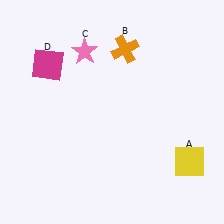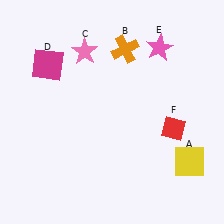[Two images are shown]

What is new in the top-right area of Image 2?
A pink star (E) was added in the top-right area of Image 2.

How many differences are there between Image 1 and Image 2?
There are 2 differences between the two images.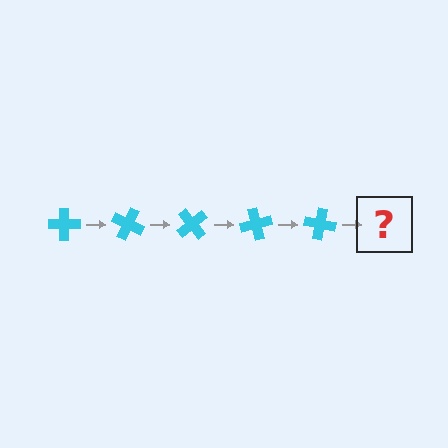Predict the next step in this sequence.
The next step is a cyan cross rotated 125 degrees.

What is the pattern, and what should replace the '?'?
The pattern is that the cross rotates 25 degrees each step. The '?' should be a cyan cross rotated 125 degrees.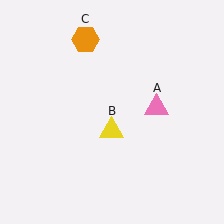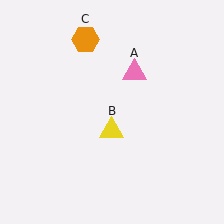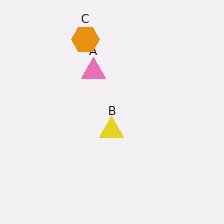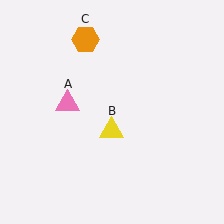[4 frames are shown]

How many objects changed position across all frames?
1 object changed position: pink triangle (object A).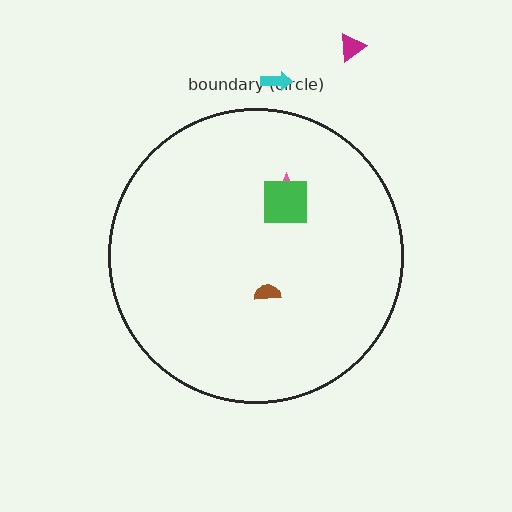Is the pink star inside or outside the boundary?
Inside.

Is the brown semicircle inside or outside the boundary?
Inside.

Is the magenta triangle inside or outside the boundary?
Outside.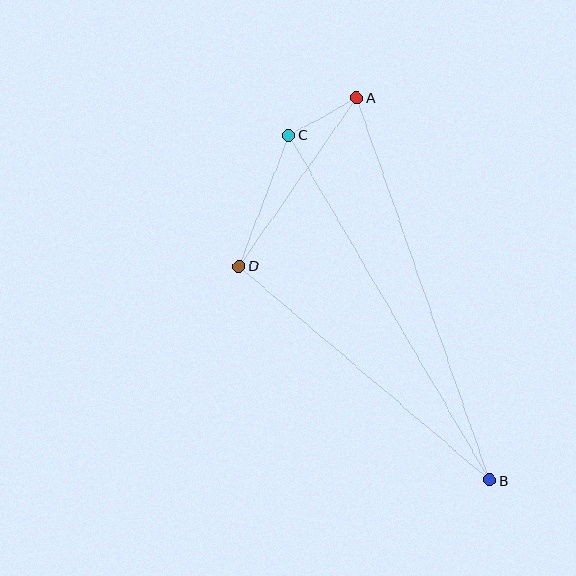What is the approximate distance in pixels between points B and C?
The distance between B and C is approximately 399 pixels.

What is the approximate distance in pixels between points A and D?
The distance between A and D is approximately 206 pixels.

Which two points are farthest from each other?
Points A and B are farthest from each other.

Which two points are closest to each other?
Points A and C are closest to each other.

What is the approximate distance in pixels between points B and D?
The distance between B and D is approximately 329 pixels.